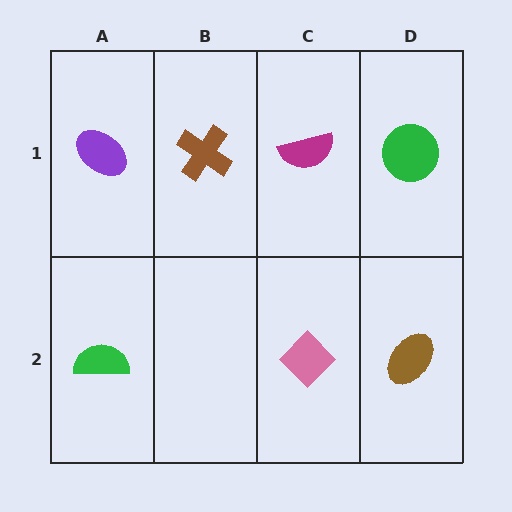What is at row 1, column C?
A magenta semicircle.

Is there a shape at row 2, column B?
No, that cell is empty.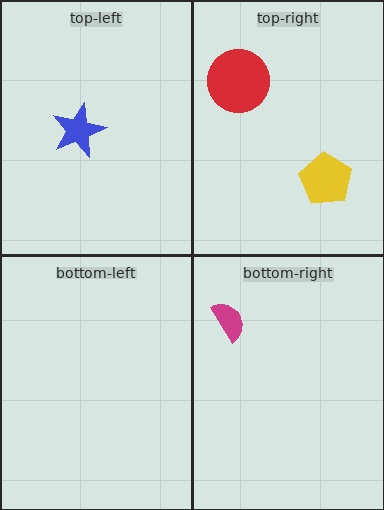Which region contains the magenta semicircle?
The bottom-right region.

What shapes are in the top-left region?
The blue star.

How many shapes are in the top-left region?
1.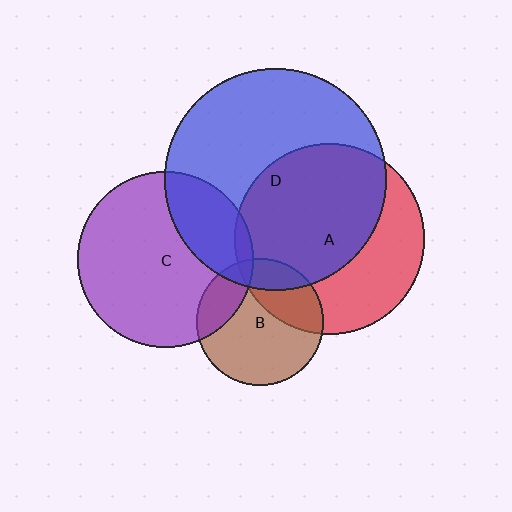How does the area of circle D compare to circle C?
Approximately 1.6 times.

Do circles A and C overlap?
Yes.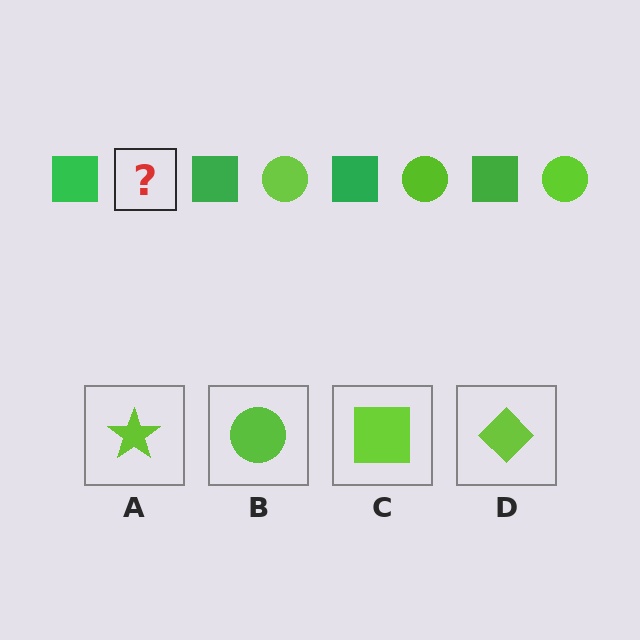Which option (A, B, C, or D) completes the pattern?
B.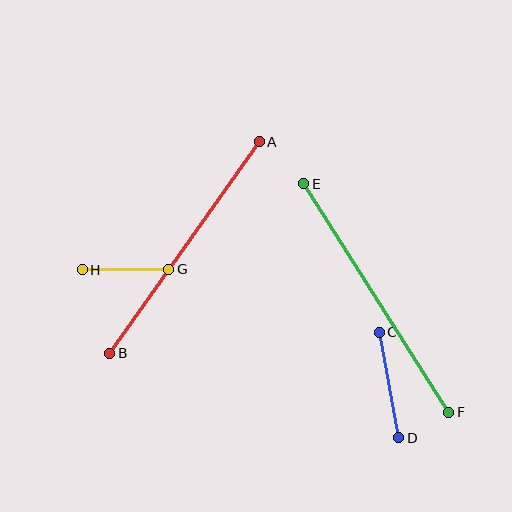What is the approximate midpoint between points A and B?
The midpoint is at approximately (184, 248) pixels.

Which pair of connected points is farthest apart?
Points E and F are farthest apart.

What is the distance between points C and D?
The distance is approximately 107 pixels.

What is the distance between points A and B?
The distance is approximately 259 pixels.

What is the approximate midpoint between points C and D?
The midpoint is at approximately (389, 385) pixels.